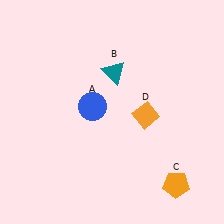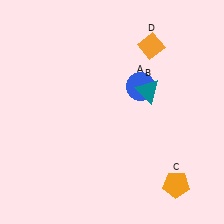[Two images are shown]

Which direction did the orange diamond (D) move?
The orange diamond (D) moved up.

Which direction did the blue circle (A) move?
The blue circle (A) moved right.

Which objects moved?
The objects that moved are: the blue circle (A), the teal triangle (B), the orange diamond (D).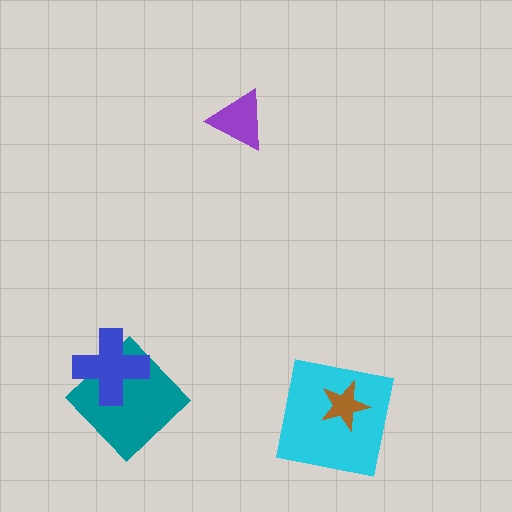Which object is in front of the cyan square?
The brown star is in front of the cyan square.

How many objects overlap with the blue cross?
1 object overlaps with the blue cross.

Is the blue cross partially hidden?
No, no other shape covers it.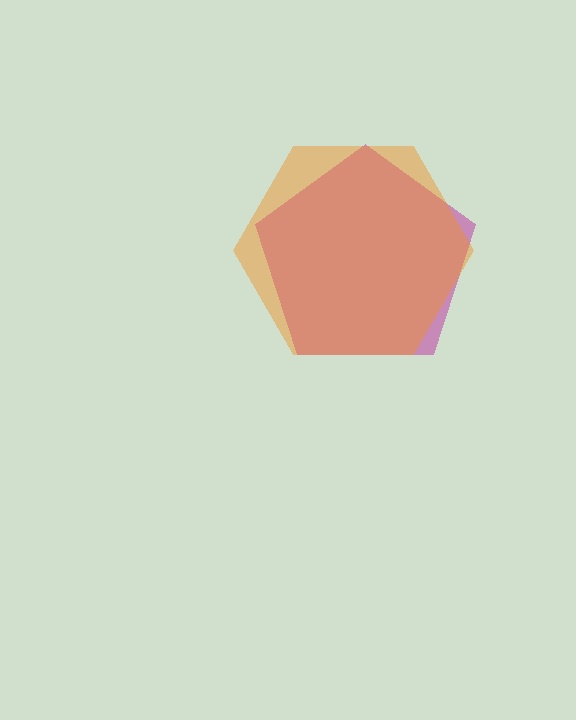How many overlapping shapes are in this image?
There are 2 overlapping shapes in the image.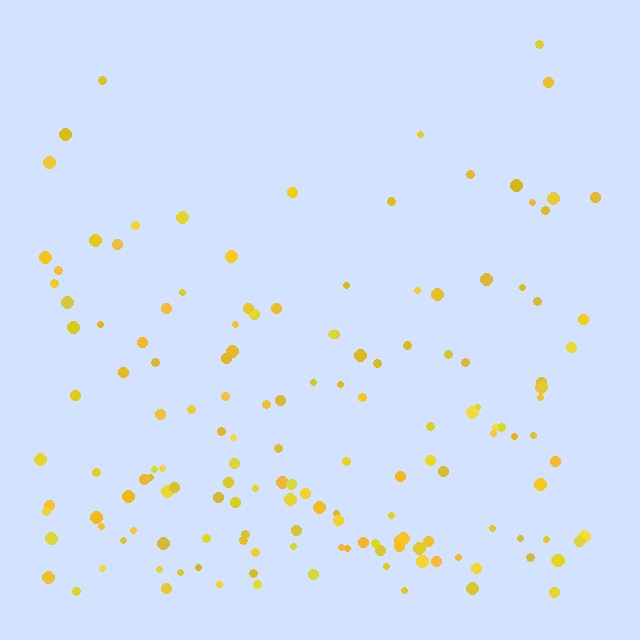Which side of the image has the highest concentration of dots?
The bottom.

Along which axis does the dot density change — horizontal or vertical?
Vertical.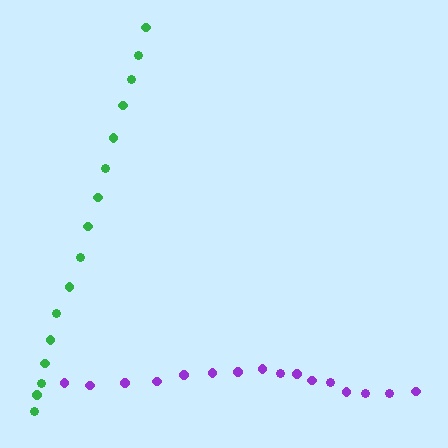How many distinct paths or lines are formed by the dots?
There are 2 distinct paths.